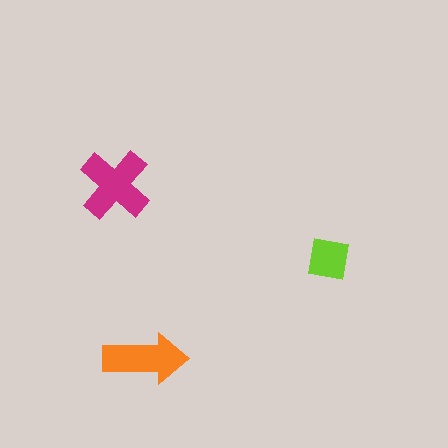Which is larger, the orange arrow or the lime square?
The orange arrow.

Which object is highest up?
The magenta cross is topmost.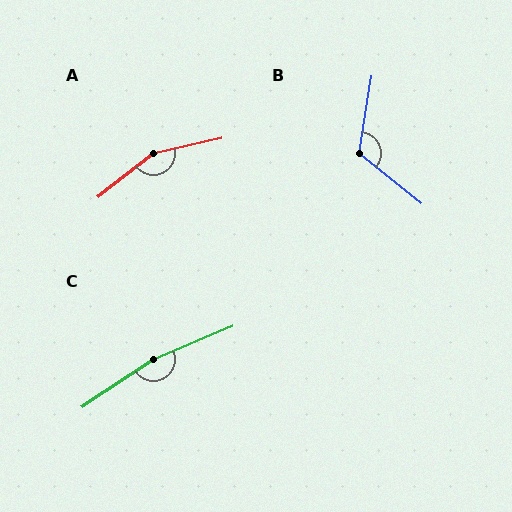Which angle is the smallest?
B, at approximately 120 degrees.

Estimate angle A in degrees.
Approximately 155 degrees.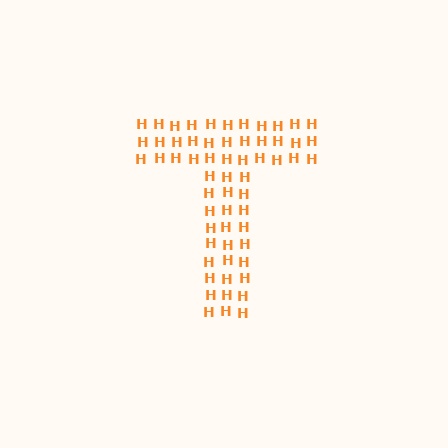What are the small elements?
The small elements are letter H's.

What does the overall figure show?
The overall figure shows the letter T.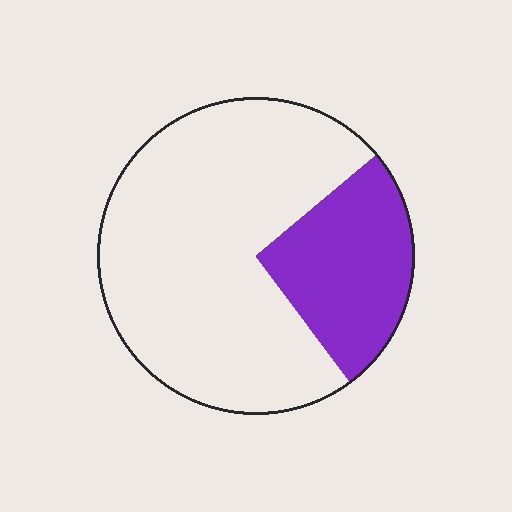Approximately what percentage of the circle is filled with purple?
Approximately 25%.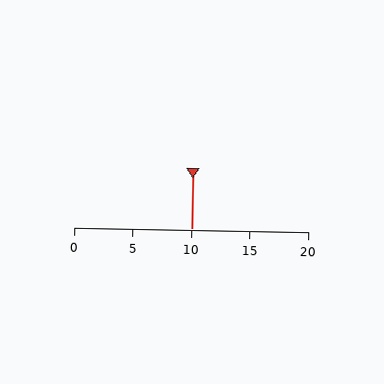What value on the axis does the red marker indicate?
The marker indicates approximately 10.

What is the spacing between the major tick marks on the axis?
The major ticks are spaced 5 apart.